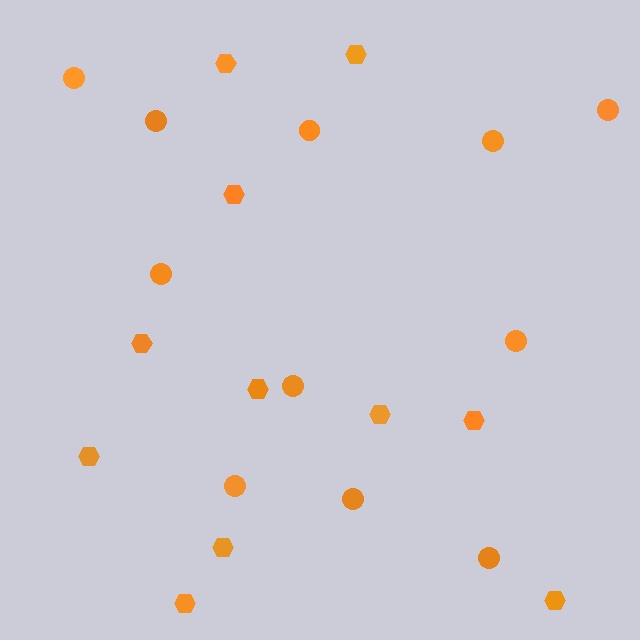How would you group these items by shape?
There are 2 groups: one group of circles (11) and one group of hexagons (11).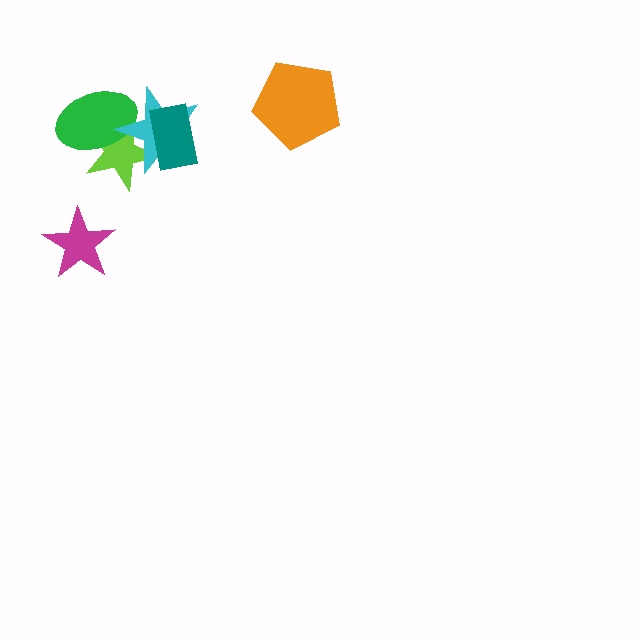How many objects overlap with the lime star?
3 objects overlap with the lime star.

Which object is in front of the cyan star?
The teal rectangle is in front of the cyan star.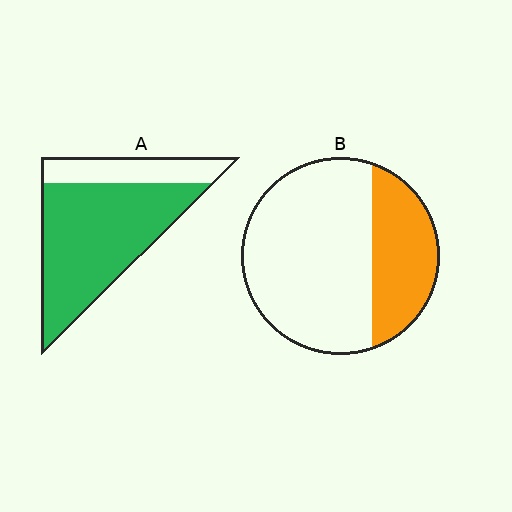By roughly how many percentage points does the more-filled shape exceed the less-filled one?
By roughly 45 percentage points (A over B).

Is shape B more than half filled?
No.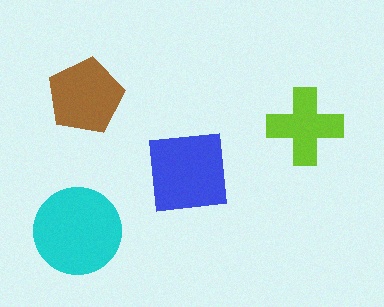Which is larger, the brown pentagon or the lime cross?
The brown pentagon.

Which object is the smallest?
The lime cross.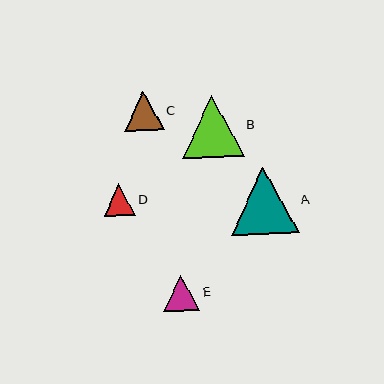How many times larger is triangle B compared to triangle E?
Triangle B is approximately 1.7 times the size of triangle E.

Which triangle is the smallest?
Triangle D is the smallest with a size of approximately 32 pixels.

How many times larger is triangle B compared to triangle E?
Triangle B is approximately 1.7 times the size of triangle E.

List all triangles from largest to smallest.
From largest to smallest: A, B, C, E, D.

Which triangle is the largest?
Triangle A is the largest with a size of approximately 67 pixels.